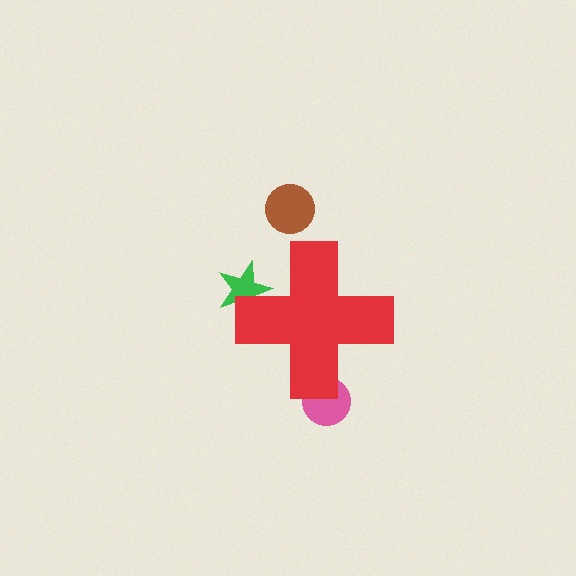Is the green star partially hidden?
Yes, the green star is partially hidden behind the red cross.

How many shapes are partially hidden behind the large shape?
2 shapes are partially hidden.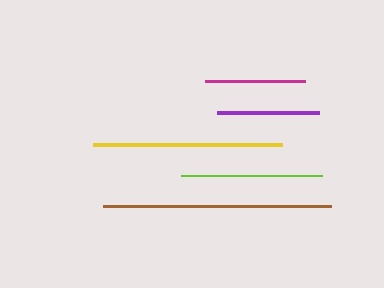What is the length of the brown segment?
The brown segment is approximately 229 pixels long.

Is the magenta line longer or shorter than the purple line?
The purple line is longer than the magenta line.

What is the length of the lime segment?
The lime segment is approximately 140 pixels long.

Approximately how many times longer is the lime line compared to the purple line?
The lime line is approximately 1.4 times the length of the purple line.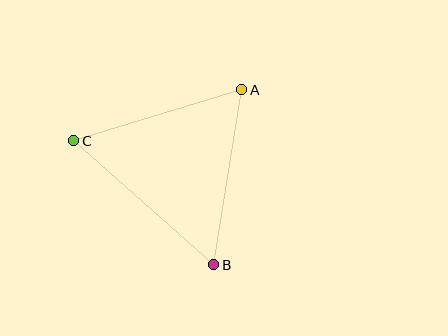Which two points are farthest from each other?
Points B and C are farthest from each other.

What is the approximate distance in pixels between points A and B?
The distance between A and B is approximately 177 pixels.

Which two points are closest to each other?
Points A and C are closest to each other.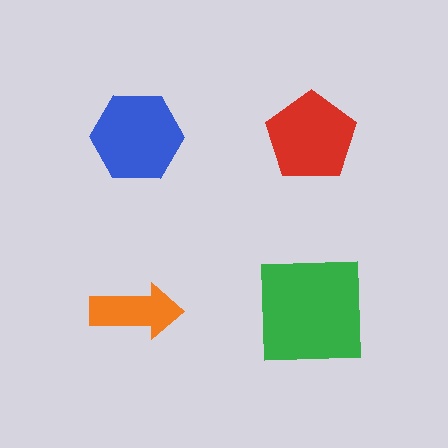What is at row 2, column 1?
An orange arrow.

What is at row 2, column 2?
A green square.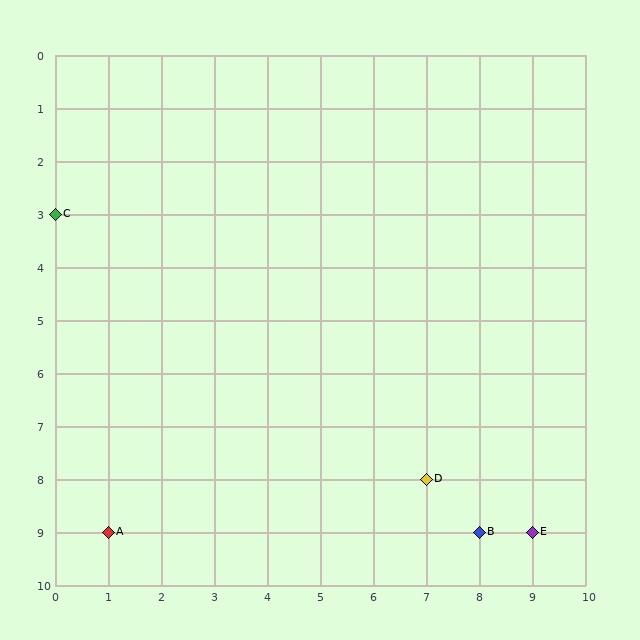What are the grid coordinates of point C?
Point C is at grid coordinates (0, 3).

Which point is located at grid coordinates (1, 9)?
Point A is at (1, 9).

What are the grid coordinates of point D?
Point D is at grid coordinates (7, 8).